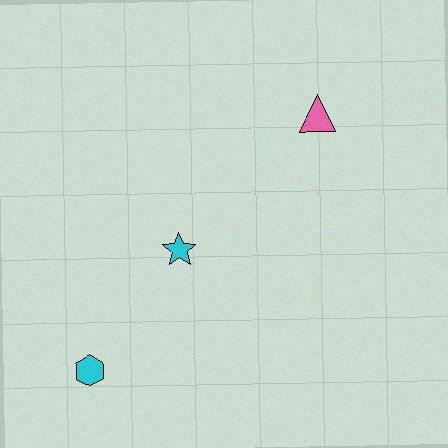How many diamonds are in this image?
There are no diamonds.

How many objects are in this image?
There are 3 objects.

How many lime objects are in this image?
There are no lime objects.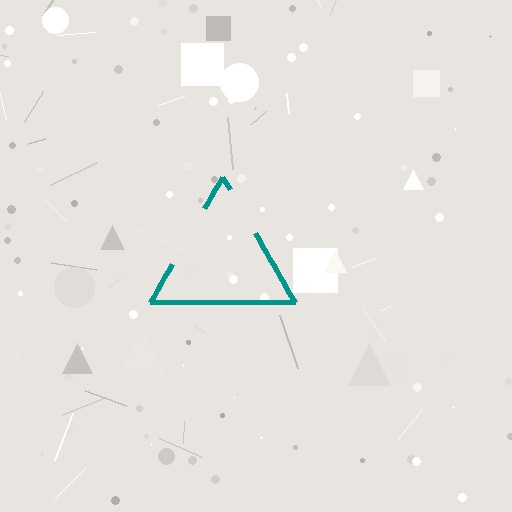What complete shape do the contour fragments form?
The contour fragments form a triangle.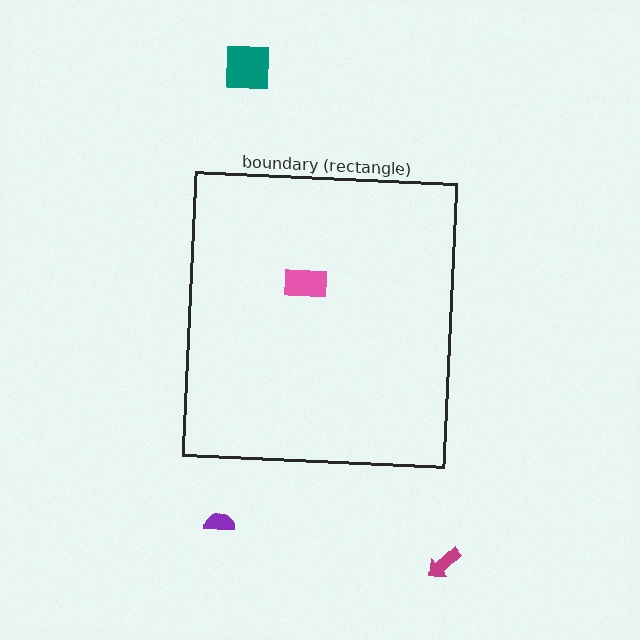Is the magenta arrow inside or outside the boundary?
Outside.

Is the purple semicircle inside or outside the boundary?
Outside.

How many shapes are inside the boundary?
1 inside, 3 outside.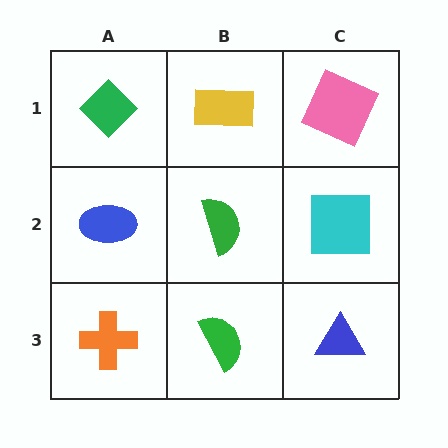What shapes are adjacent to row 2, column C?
A pink square (row 1, column C), a blue triangle (row 3, column C), a green semicircle (row 2, column B).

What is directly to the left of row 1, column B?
A green diamond.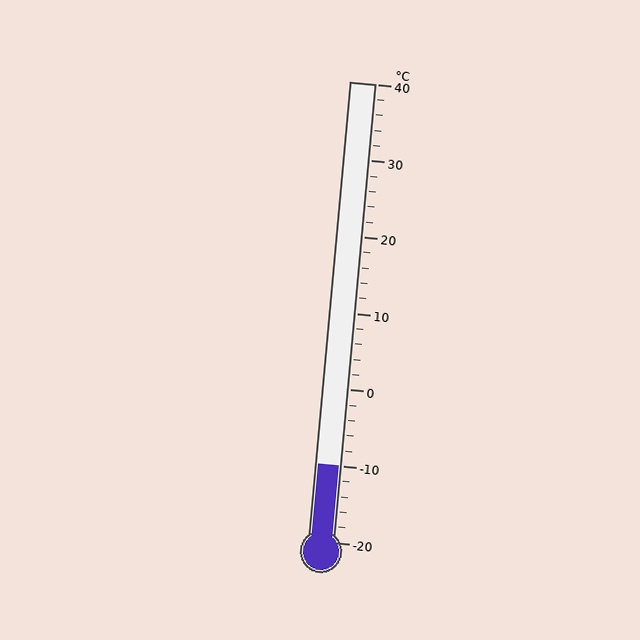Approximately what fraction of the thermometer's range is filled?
The thermometer is filled to approximately 15% of its range.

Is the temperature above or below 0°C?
The temperature is below 0°C.